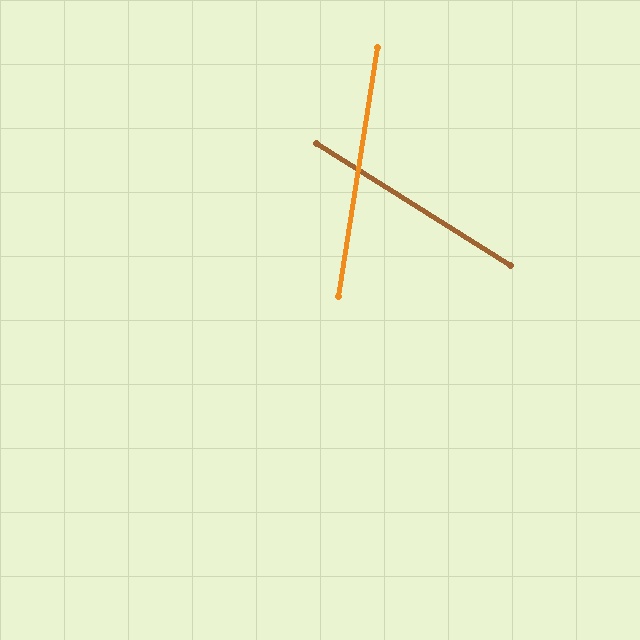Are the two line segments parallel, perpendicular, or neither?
Neither parallel nor perpendicular — they differ by about 67°.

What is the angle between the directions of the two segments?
Approximately 67 degrees.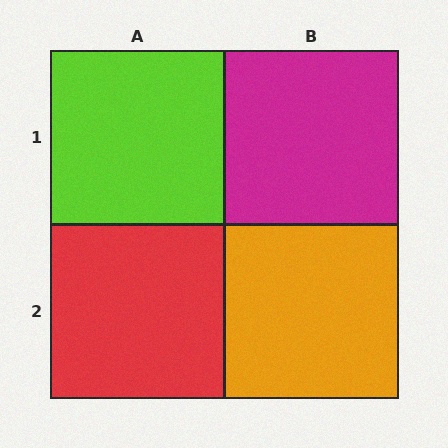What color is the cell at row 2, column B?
Orange.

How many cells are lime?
1 cell is lime.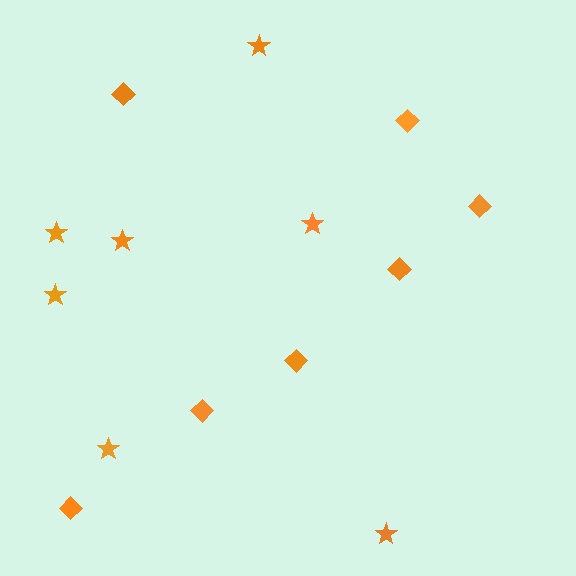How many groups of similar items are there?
There are 2 groups: one group of diamonds (7) and one group of stars (7).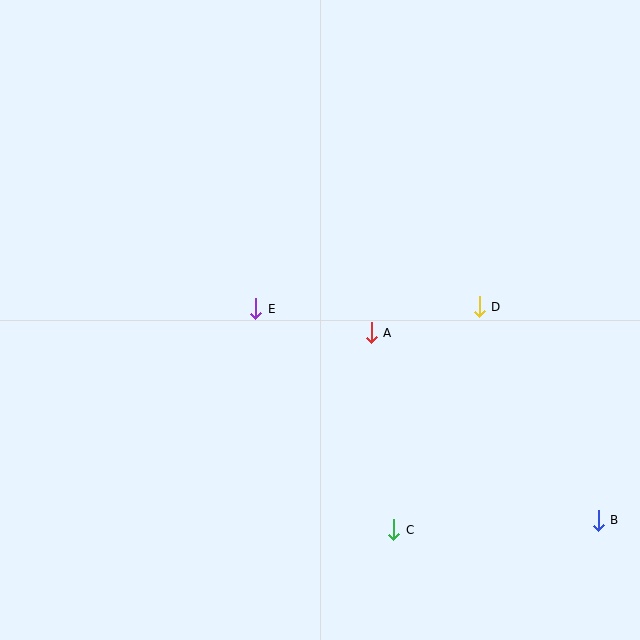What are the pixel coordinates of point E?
Point E is at (256, 309).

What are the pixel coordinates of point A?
Point A is at (371, 333).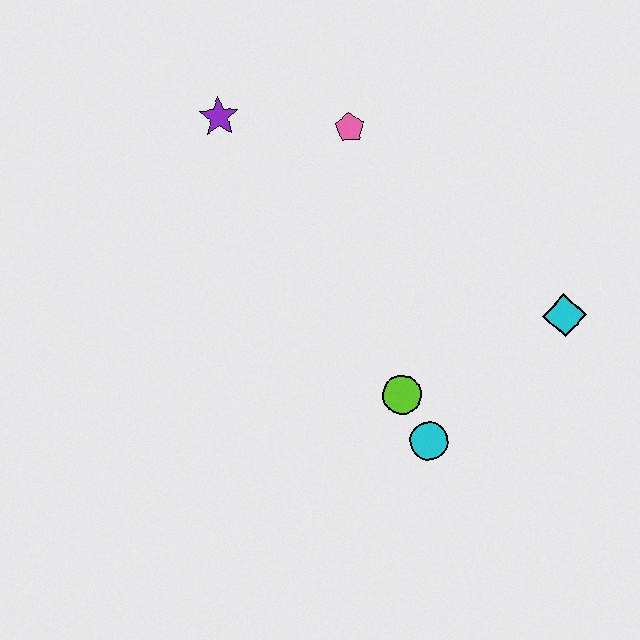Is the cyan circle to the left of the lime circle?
No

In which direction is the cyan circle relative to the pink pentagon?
The cyan circle is below the pink pentagon.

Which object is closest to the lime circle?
The cyan circle is closest to the lime circle.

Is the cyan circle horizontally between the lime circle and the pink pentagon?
No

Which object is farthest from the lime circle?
The purple star is farthest from the lime circle.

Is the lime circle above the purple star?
No